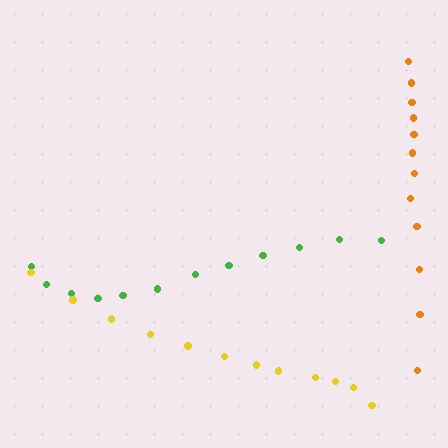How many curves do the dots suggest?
There are 3 distinct paths.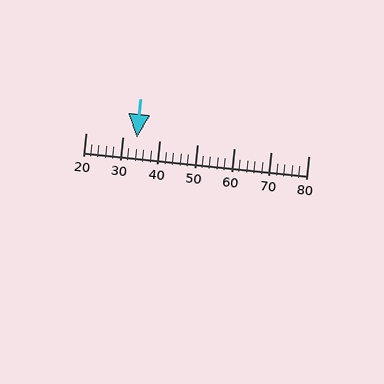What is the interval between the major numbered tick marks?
The major tick marks are spaced 10 units apart.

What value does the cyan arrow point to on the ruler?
The cyan arrow points to approximately 34.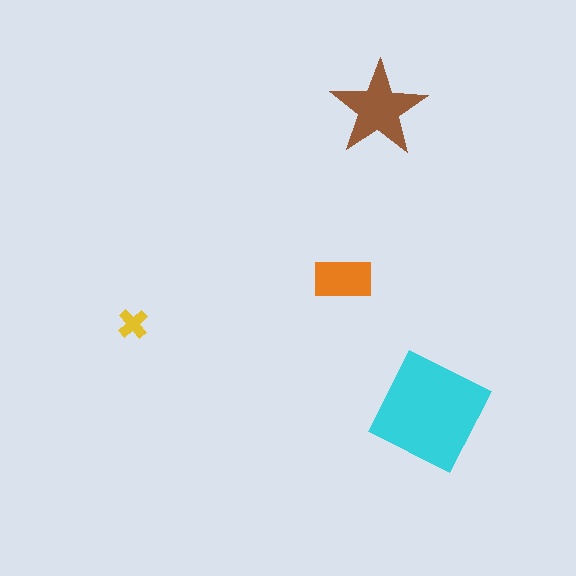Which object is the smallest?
The yellow cross.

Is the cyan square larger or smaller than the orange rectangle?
Larger.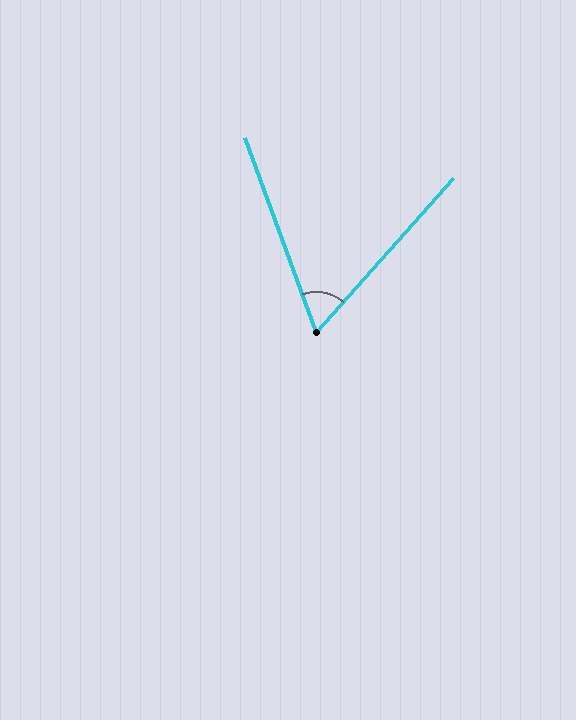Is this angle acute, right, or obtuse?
It is acute.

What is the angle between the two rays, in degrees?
Approximately 62 degrees.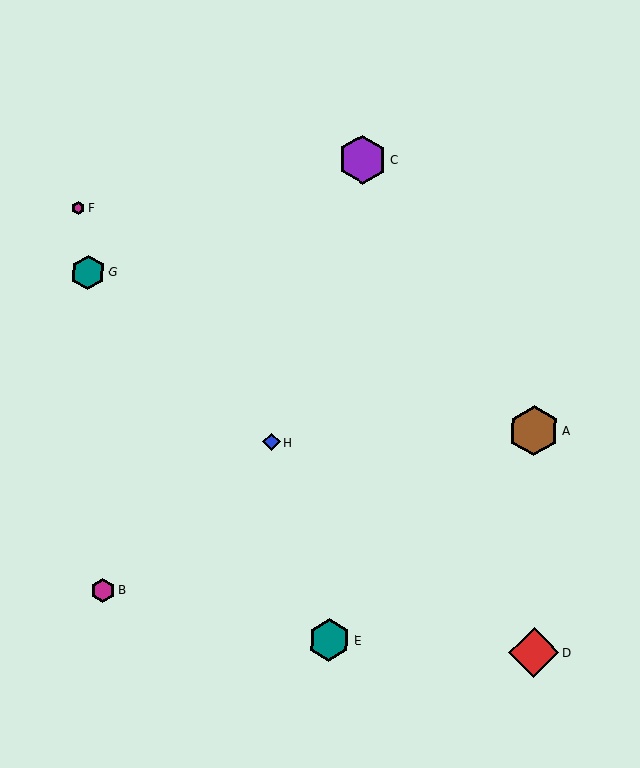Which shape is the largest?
The brown hexagon (labeled A) is the largest.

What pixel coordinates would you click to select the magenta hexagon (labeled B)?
Click at (103, 591) to select the magenta hexagon B.